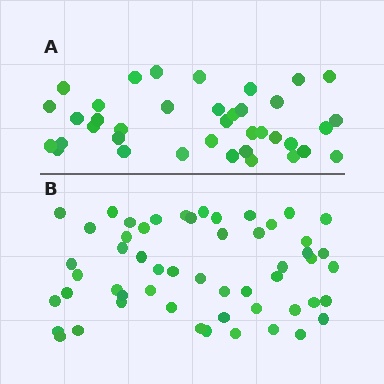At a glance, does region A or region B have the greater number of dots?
Region B (the bottom region) has more dots.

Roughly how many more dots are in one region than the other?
Region B has approximately 15 more dots than region A.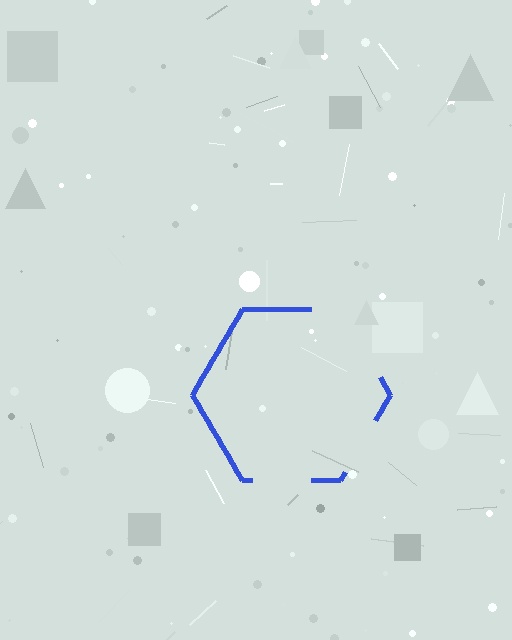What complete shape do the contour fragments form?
The contour fragments form a hexagon.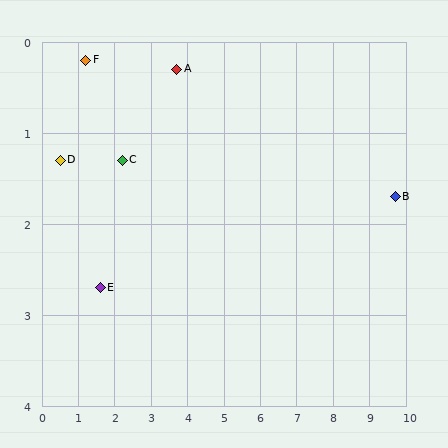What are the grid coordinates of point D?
Point D is at approximately (0.5, 1.3).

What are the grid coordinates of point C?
Point C is at approximately (2.2, 1.3).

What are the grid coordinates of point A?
Point A is at approximately (3.7, 0.3).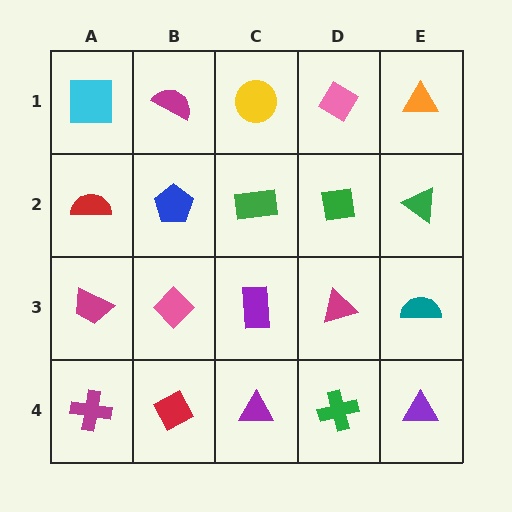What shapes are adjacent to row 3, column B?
A blue pentagon (row 2, column B), a red diamond (row 4, column B), a magenta trapezoid (row 3, column A), a purple rectangle (row 3, column C).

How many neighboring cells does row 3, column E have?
3.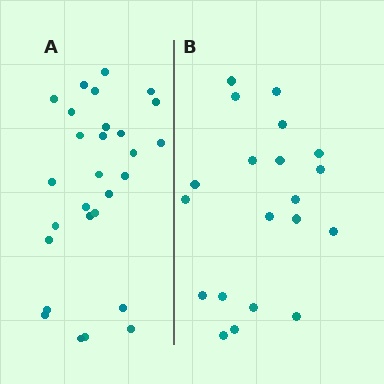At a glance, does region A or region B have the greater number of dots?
Region A (the left region) has more dots.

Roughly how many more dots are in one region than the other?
Region A has roughly 8 or so more dots than region B.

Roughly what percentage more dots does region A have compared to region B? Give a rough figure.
About 40% more.